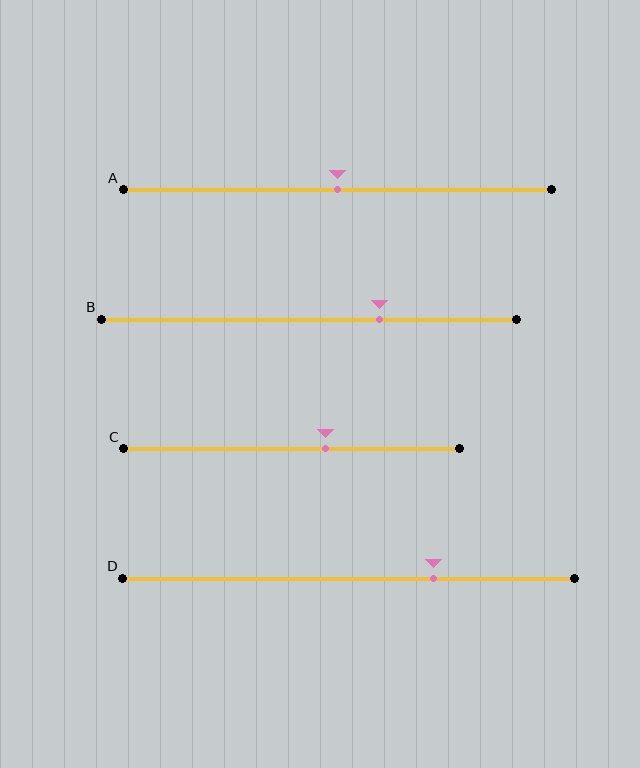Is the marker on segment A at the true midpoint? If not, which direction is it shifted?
Yes, the marker on segment A is at the true midpoint.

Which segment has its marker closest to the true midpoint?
Segment A has its marker closest to the true midpoint.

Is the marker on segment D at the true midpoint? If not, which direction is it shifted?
No, the marker on segment D is shifted to the right by about 19% of the segment length.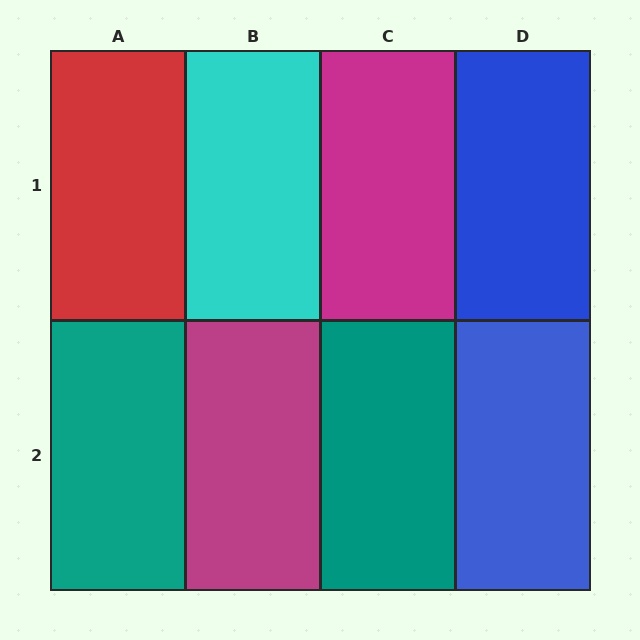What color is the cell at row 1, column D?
Blue.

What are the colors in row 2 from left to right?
Teal, magenta, teal, blue.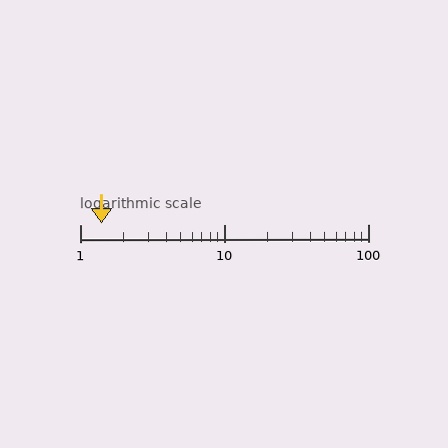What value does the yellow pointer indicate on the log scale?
The pointer indicates approximately 1.4.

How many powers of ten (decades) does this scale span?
The scale spans 2 decades, from 1 to 100.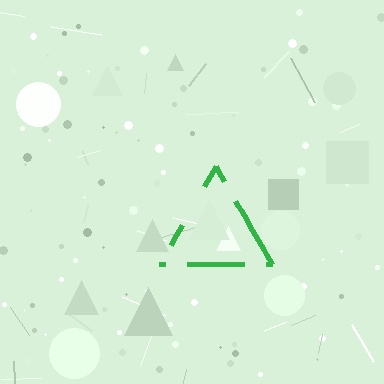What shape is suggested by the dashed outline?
The dashed outline suggests a triangle.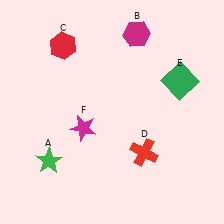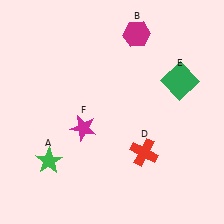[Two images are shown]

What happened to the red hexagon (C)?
The red hexagon (C) was removed in Image 2. It was in the top-left area of Image 1.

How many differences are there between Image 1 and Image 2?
There is 1 difference between the two images.